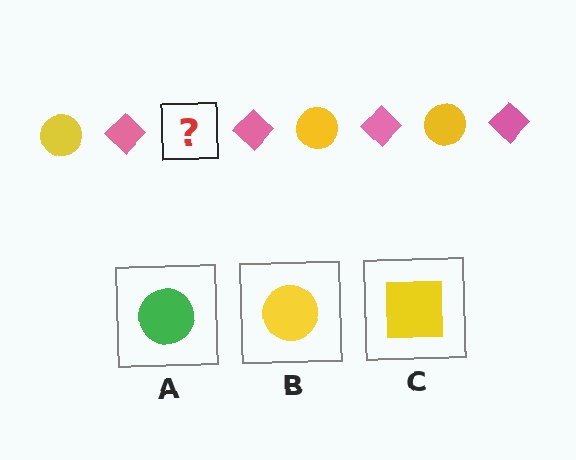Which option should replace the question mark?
Option B.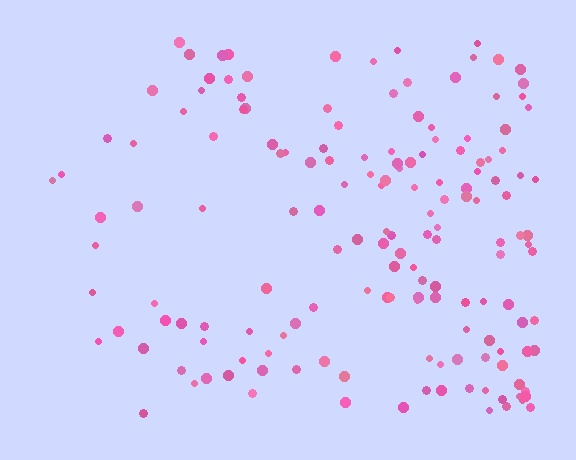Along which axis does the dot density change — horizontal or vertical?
Horizontal.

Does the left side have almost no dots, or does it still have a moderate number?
Still a moderate number, just noticeably fewer than the right.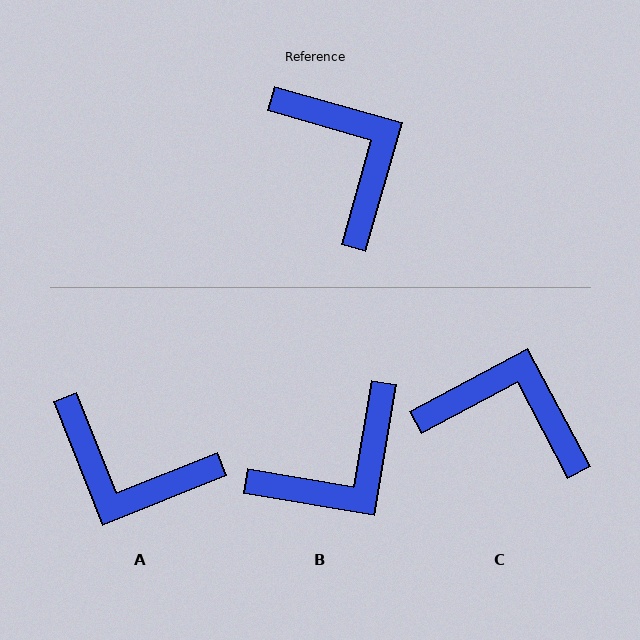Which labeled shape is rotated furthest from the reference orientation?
A, about 142 degrees away.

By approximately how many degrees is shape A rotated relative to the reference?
Approximately 142 degrees clockwise.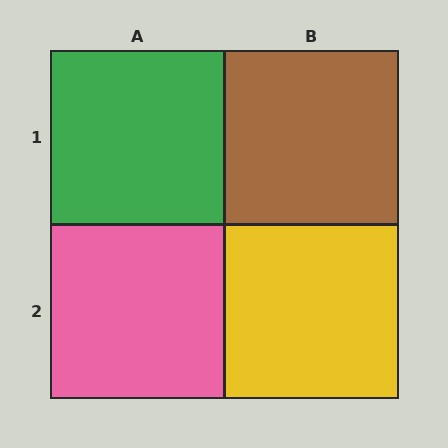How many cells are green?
1 cell is green.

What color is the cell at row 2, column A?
Pink.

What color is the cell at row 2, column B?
Yellow.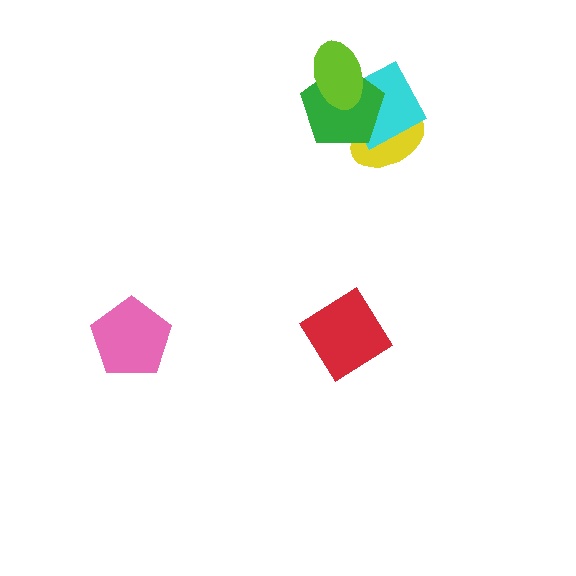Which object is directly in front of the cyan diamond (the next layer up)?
The green pentagon is directly in front of the cyan diamond.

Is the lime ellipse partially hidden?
No, no other shape covers it.